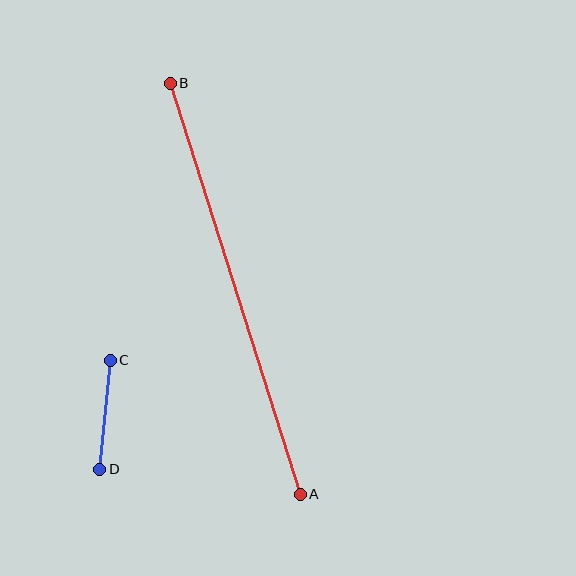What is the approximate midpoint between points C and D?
The midpoint is at approximately (105, 415) pixels.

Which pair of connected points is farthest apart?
Points A and B are farthest apart.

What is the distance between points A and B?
The distance is approximately 431 pixels.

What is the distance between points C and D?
The distance is approximately 109 pixels.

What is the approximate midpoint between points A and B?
The midpoint is at approximately (235, 289) pixels.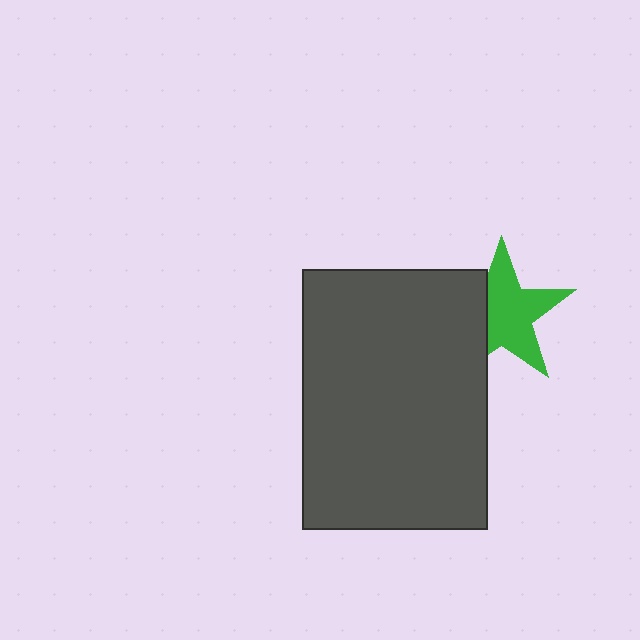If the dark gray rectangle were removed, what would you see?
You would see the complete green star.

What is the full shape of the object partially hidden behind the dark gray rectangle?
The partially hidden object is a green star.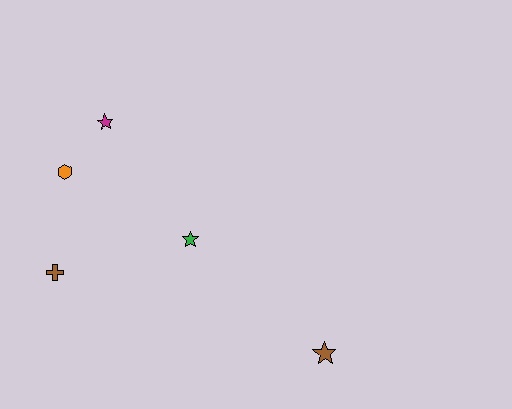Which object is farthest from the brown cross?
The brown star is farthest from the brown cross.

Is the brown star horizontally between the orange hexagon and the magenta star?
No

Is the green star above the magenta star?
No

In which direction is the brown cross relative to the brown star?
The brown cross is to the left of the brown star.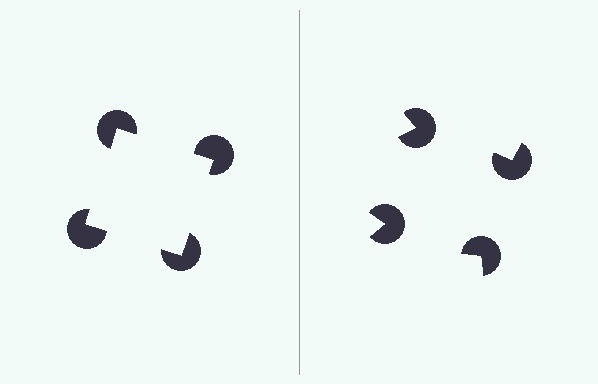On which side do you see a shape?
An illusory square appears on the left side. On the right side the wedge cuts are rotated, so no coherent shape forms.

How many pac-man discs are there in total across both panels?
8 — 4 on each side.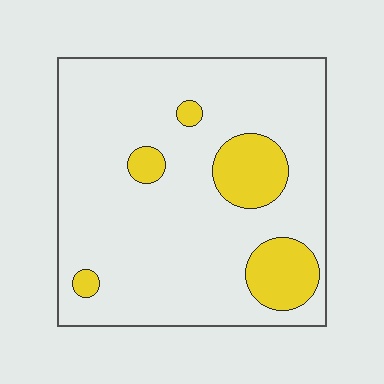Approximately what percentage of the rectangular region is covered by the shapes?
Approximately 15%.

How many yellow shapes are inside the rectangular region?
5.